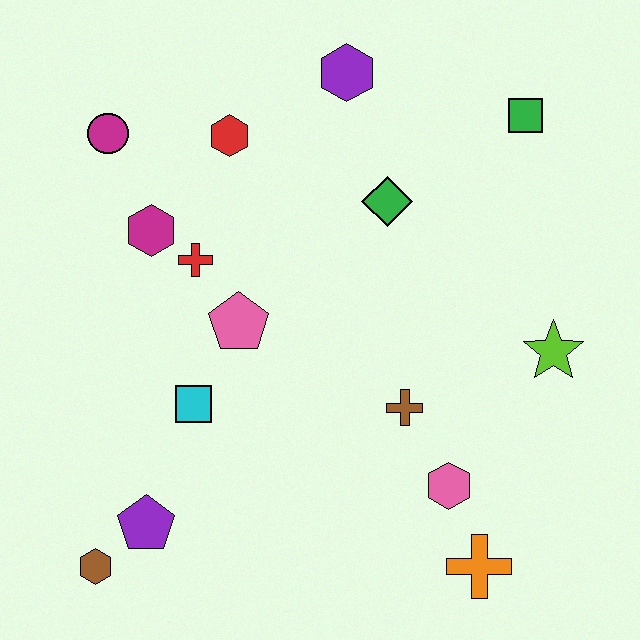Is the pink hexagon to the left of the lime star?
Yes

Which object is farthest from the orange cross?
The magenta circle is farthest from the orange cross.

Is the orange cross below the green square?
Yes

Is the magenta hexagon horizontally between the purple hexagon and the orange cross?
No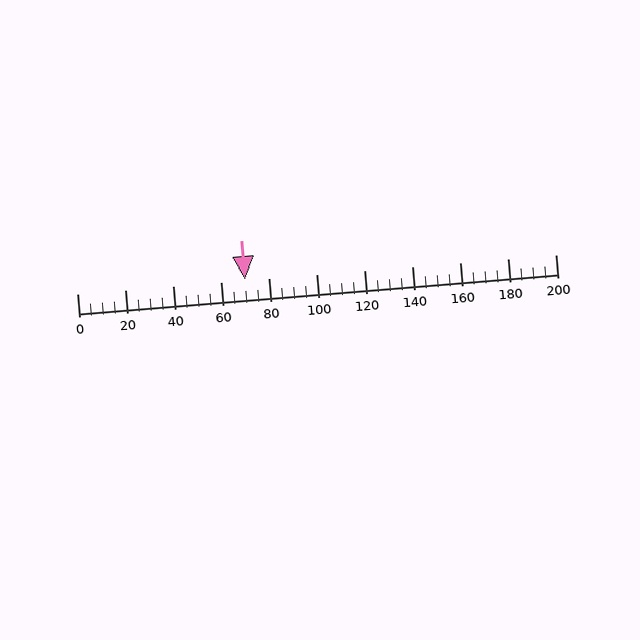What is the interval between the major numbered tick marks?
The major tick marks are spaced 20 units apart.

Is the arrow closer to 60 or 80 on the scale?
The arrow is closer to 80.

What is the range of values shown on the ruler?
The ruler shows values from 0 to 200.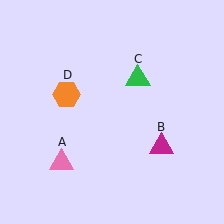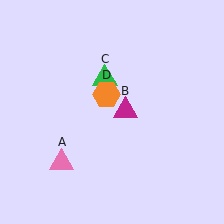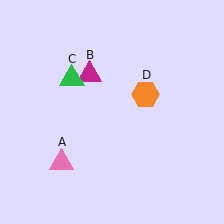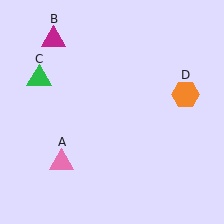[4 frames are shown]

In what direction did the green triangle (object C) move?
The green triangle (object C) moved left.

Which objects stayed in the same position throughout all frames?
Pink triangle (object A) remained stationary.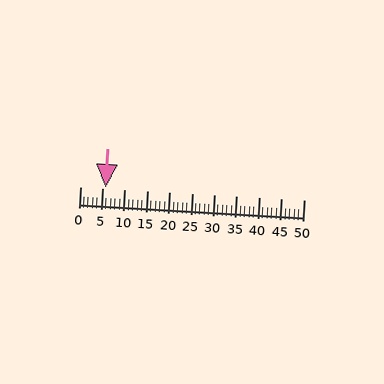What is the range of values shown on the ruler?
The ruler shows values from 0 to 50.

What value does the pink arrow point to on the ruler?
The pink arrow points to approximately 6.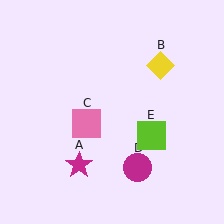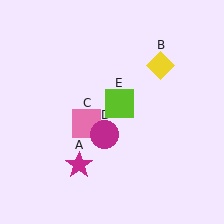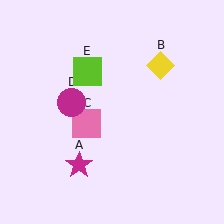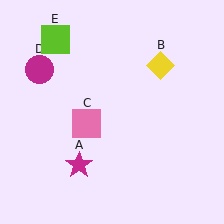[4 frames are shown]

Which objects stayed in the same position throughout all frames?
Magenta star (object A) and yellow diamond (object B) and pink square (object C) remained stationary.